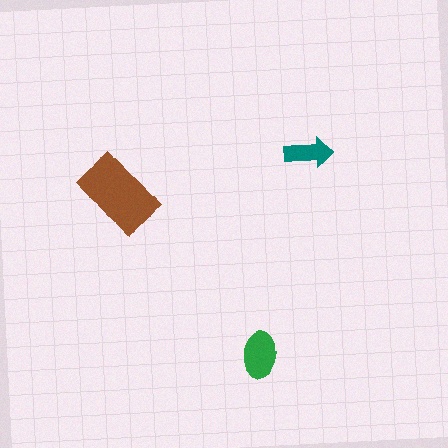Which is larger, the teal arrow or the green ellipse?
The green ellipse.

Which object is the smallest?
The teal arrow.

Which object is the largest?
The brown rectangle.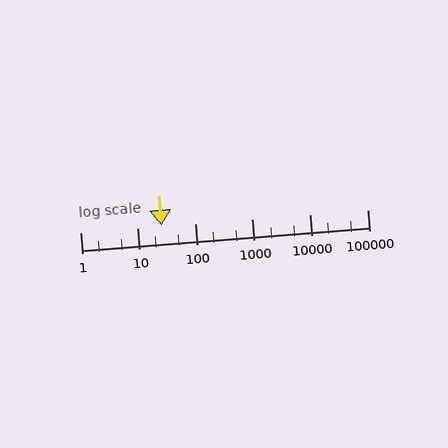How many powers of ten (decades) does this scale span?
The scale spans 5 decades, from 1 to 100000.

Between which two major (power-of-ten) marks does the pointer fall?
The pointer is between 10 and 100.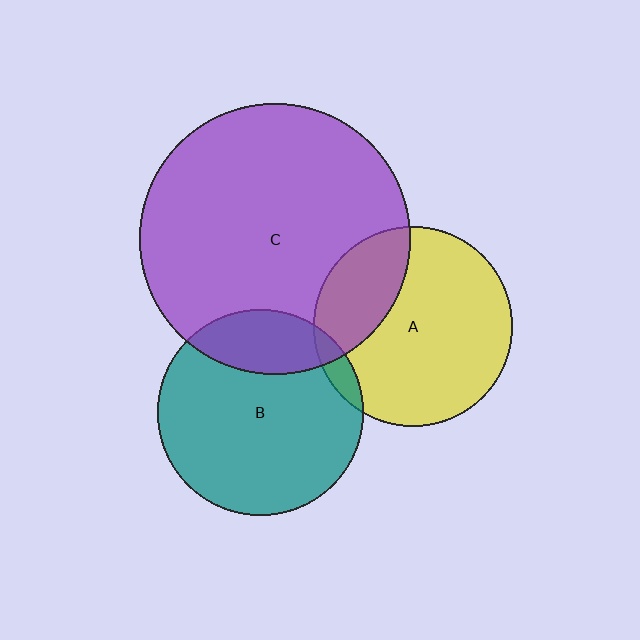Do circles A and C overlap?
Yes.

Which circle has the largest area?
Circle C (purple).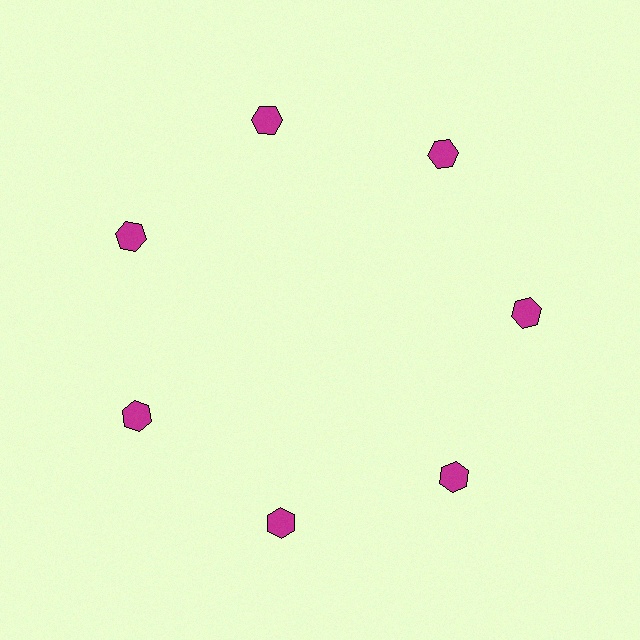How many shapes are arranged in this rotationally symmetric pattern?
There are 7 shapes, arranged in 7 groups of 1.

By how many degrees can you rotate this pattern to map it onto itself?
The pattern maps onto itself every 51 degrees of rotation.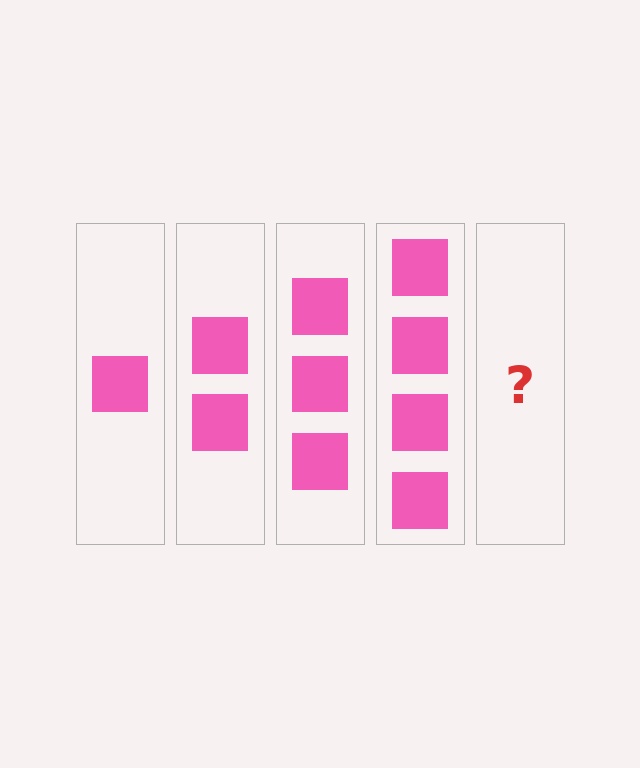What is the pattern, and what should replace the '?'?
The pattern is that each step adds one more square. The '?' should be 5 squares.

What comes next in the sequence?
The next element should be 5 squares.